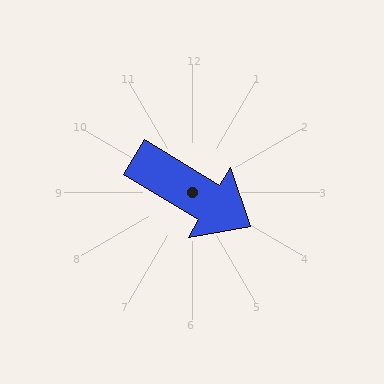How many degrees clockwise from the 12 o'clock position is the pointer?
Approximately 121 degrees.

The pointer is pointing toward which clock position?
Roughly 4 o'clock.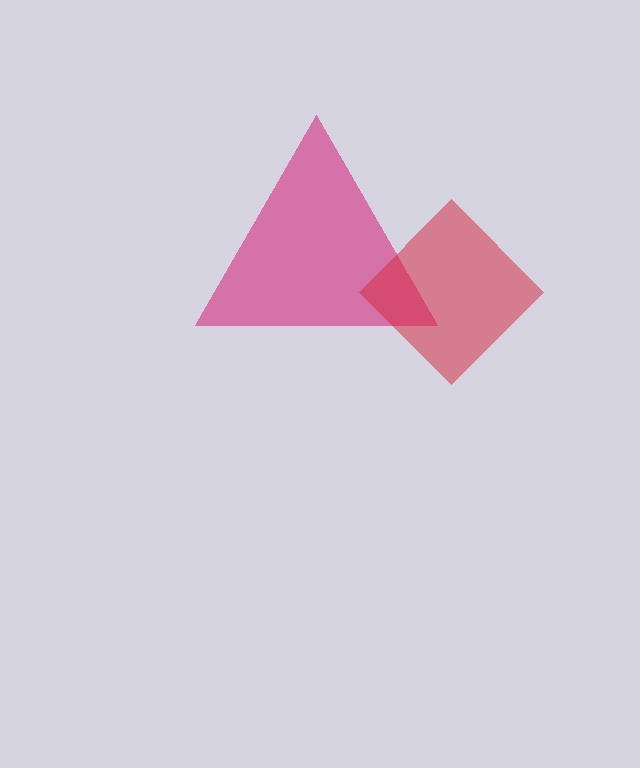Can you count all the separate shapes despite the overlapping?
Yes, there are 2 separate shapes.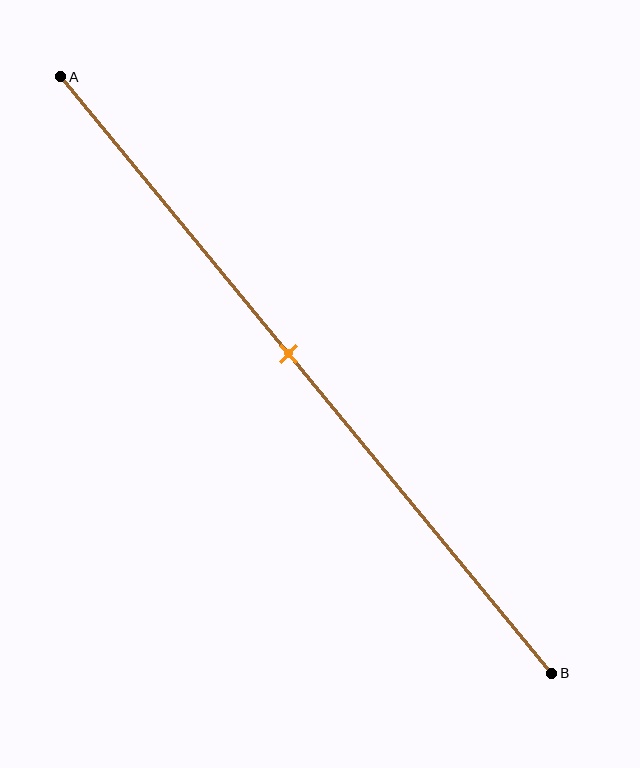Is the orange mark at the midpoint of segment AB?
No, the mark is at about 45% from A, not at the 50% midpoint.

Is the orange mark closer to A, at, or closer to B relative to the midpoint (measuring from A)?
The orange mark is closer to point A than the midpoint of segment AB.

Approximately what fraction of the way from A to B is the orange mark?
The orange mark is approximately 45% of the way from A to B.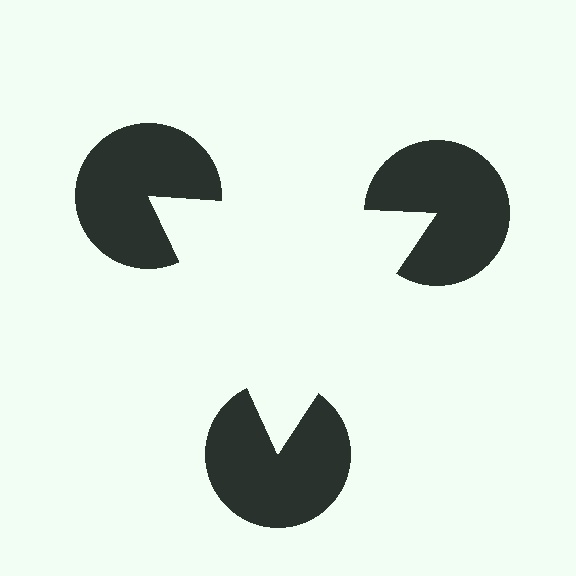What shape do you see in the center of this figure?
An illusory triangle — its edges are inferred from the aligned wedge cuts in the pac-man discs, not physically drawn.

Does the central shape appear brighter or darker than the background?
It typically appears slightly brighter than the background, even though no actual brightness change is drawn.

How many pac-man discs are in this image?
There are 3 — one at each vertex of the illusory triangle.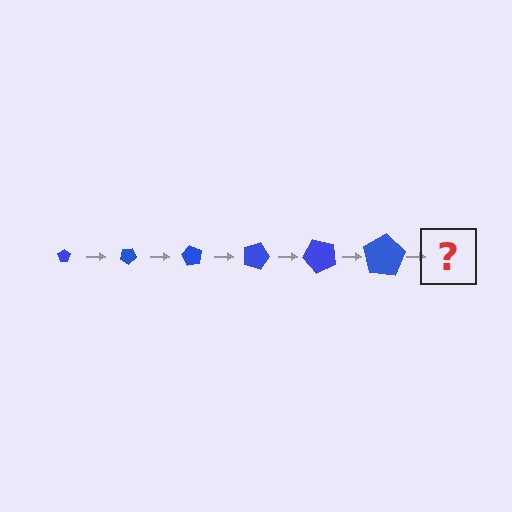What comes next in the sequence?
The next element should be a pentagon, larger than the previous one and rotated 180 degrees from the start.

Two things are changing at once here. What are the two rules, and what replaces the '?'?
The two rules are that the pentagon grows larger each step and it rotates 30 degrees each step. The '?' should be a pentagon, larger than the previous one and rotated 180 degrees from the start.